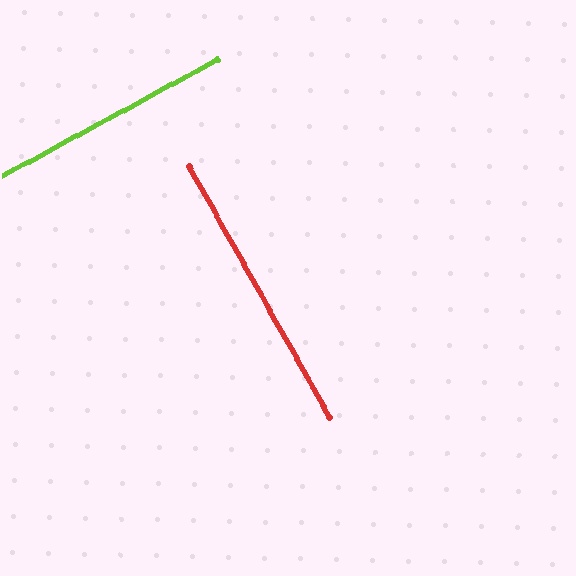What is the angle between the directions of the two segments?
Approximately 89 degrees.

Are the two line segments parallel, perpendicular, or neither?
Perpendicular — they meet at approximately 89°.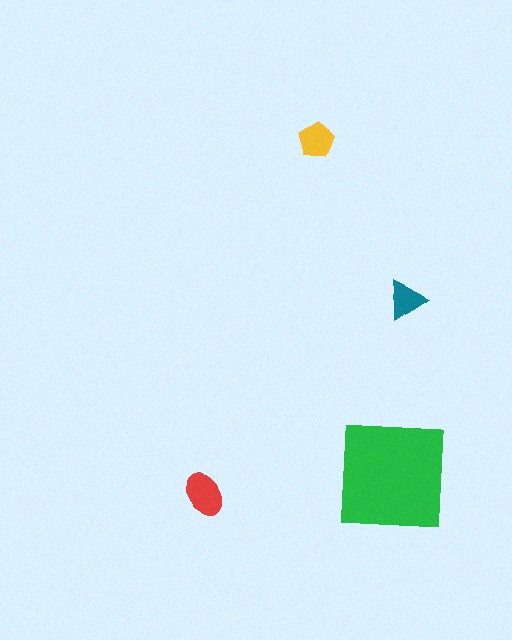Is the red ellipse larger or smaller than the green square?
Smaller.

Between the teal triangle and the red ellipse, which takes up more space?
The red ellipse.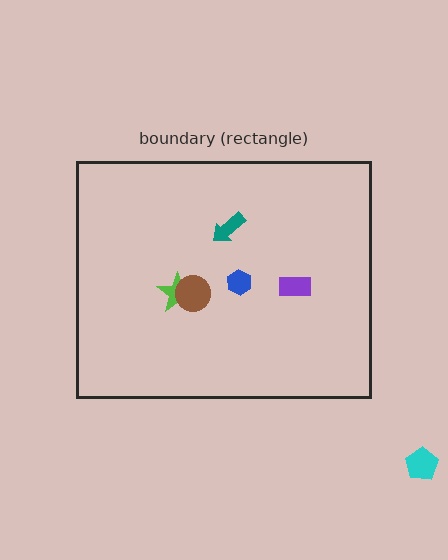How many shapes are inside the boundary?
5 inside, 1 outside.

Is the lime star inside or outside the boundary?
Inside.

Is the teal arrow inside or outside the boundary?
Inside.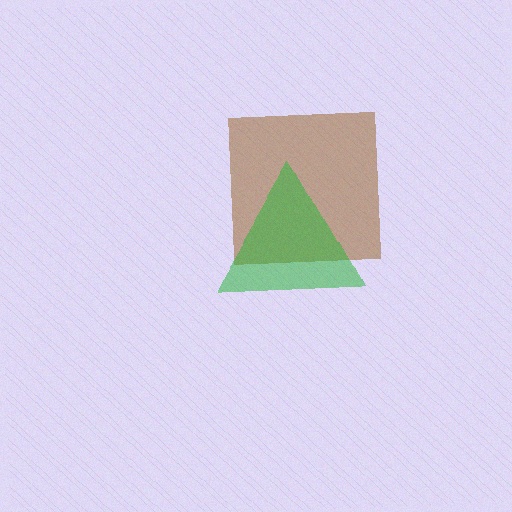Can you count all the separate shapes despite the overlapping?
Yes, there are 2 separate shapes.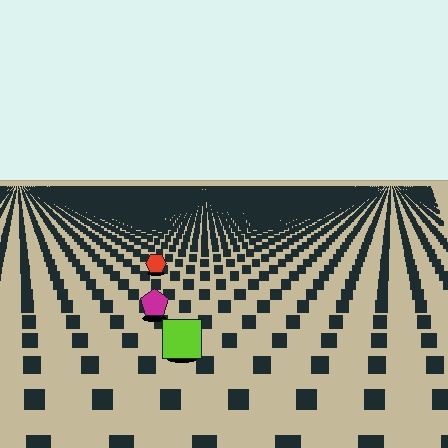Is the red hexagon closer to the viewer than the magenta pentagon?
No. The magenta pentagon is closer — you can tell from the texture gradient: the ground texture is coarser near it.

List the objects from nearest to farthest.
From nearest to farthest: the lime square, the magenta pentagon, the red hexagon.